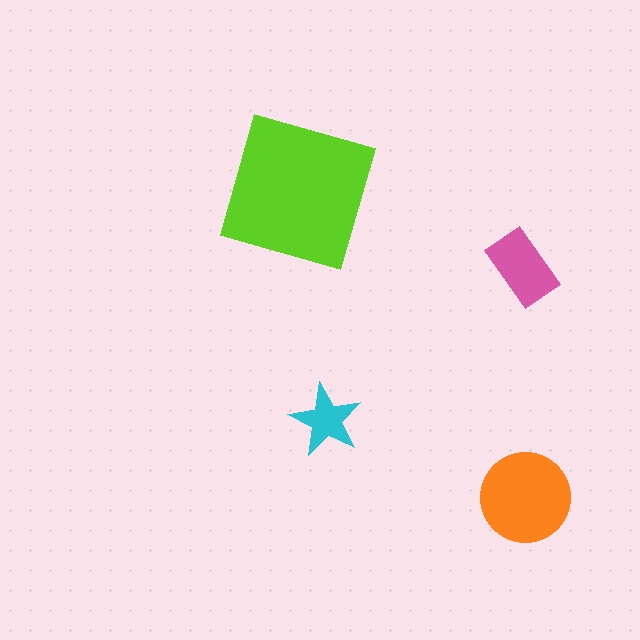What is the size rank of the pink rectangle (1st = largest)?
3rd.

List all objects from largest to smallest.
The lime square, the orange circle, the pink rectangle, the cyan star.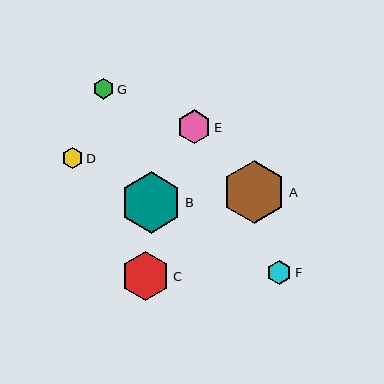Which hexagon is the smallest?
Hexagon D is the smallest with a size of approximately 21 pixels.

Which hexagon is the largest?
Hexagon A is the largest with a size of approximately 63 pixels.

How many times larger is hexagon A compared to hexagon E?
Hexagon A is approximately 1.9 times the size of hexagon E.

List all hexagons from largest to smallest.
From largest to smallest: A, B, C, E, F, G, D.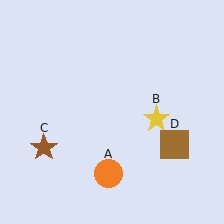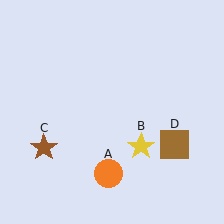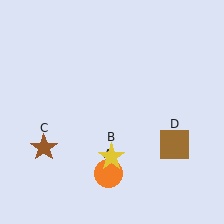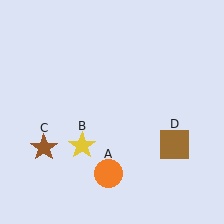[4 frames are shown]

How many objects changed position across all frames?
1 object changed position: yellow star (object B).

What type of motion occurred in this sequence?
The yellow star (object B) rotated clockwise around the center of the scene.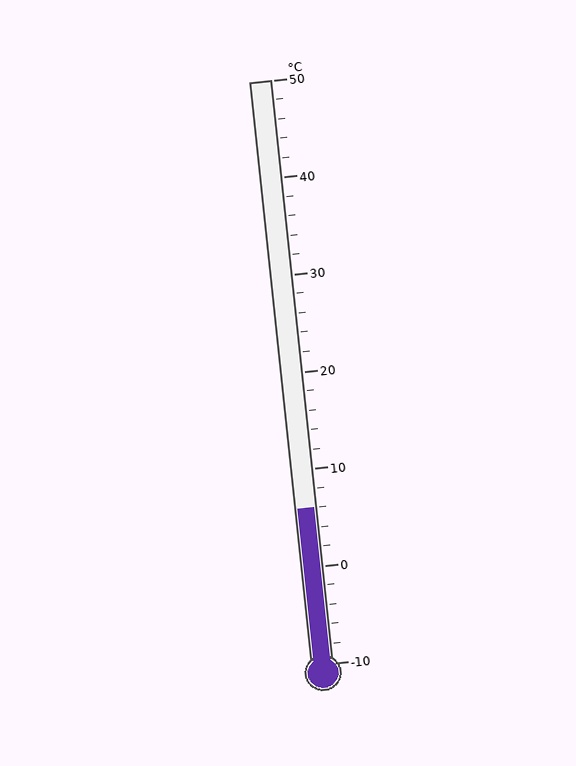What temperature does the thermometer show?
The thermometer shows approximately 6°C.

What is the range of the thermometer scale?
The thermometer scale ranges from -10°C to 50°C.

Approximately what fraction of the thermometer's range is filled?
The thermometer is filled to approximately 25% of its range.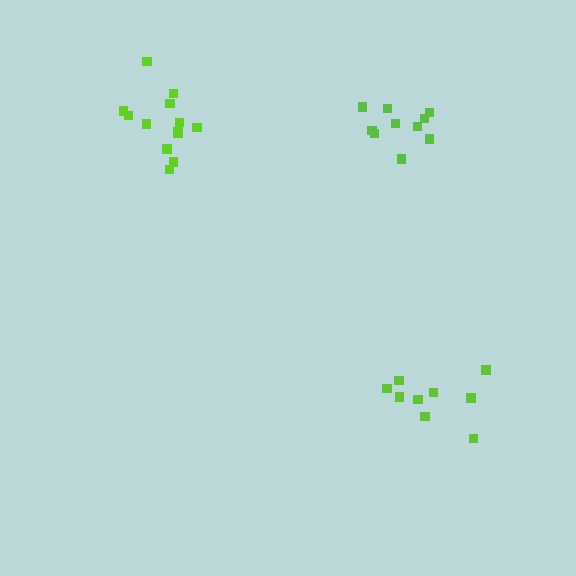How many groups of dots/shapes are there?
There are 3 groups.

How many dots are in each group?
Group 1: 9 dots, Group 2: 14 dots, Group 3: 10 dots (33 total).